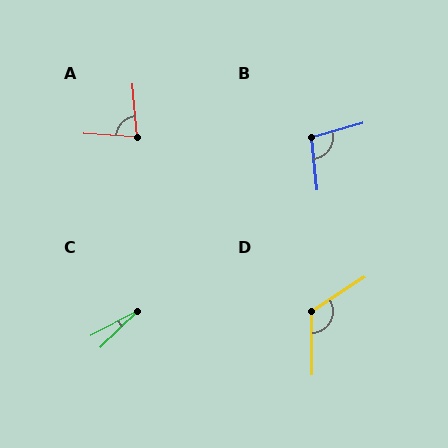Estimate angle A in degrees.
Approximately 81 degrees.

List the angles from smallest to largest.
C (17°), A (81°), B (99°), D (122°).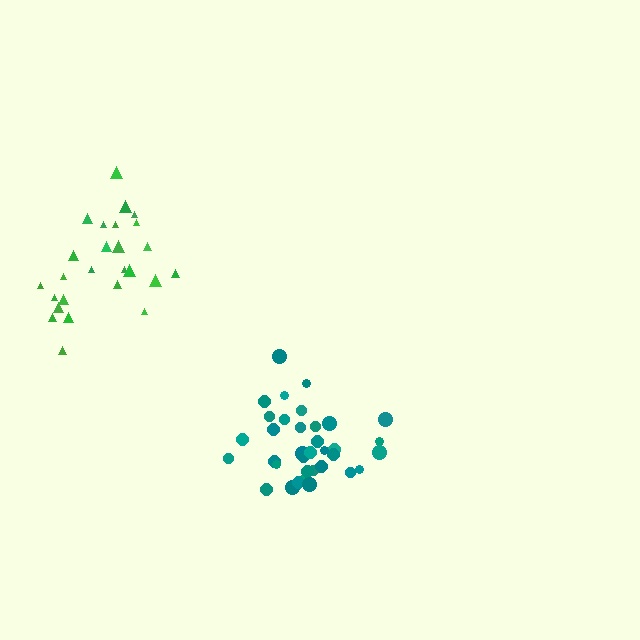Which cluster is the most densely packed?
Teal.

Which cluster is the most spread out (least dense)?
Green.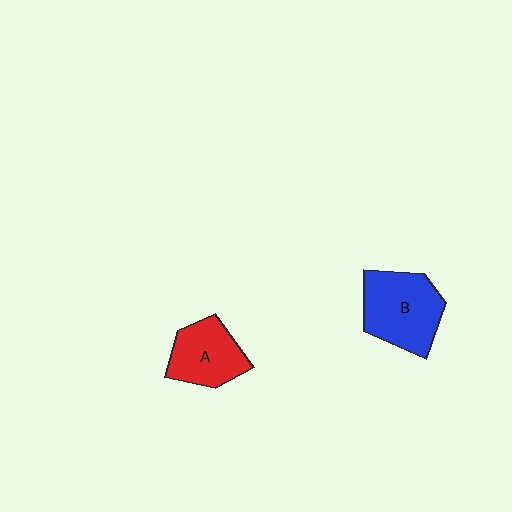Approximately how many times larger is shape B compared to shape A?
Approximately 1.3 times.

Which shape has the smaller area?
Shape A (red).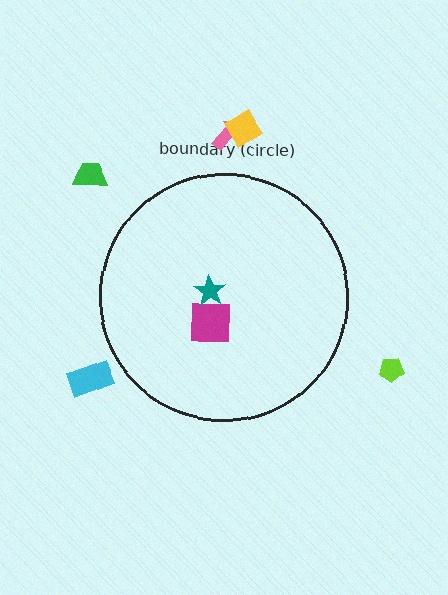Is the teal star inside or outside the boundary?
Inside.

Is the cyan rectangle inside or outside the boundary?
Outside.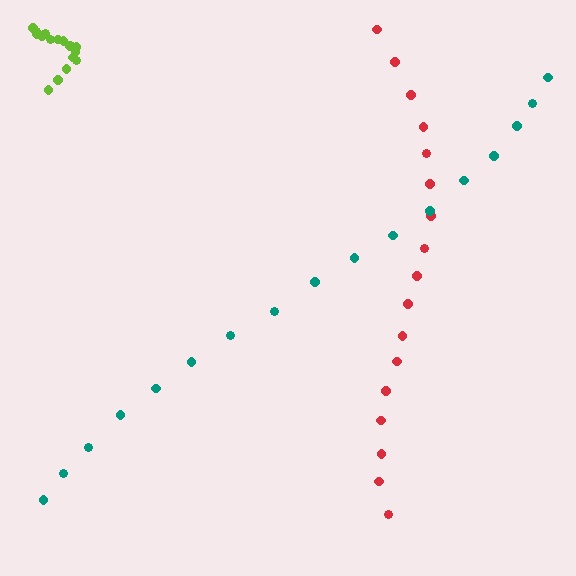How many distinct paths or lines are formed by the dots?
There are 3 distinct paths.